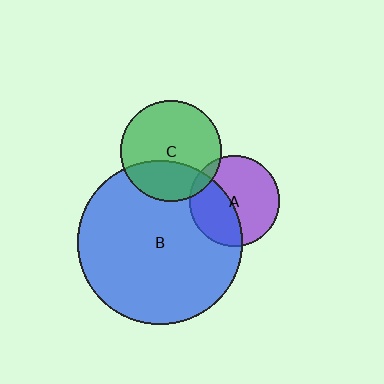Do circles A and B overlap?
Yes.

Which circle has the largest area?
Circle B (blue).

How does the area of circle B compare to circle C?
Approximately 2.6 times.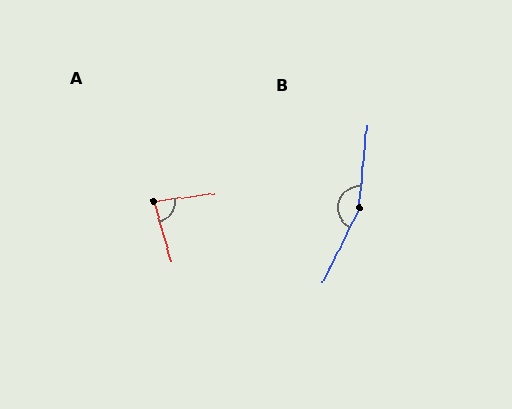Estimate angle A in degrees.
Approximately 81 degrees.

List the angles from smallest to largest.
A (81°), B (159°).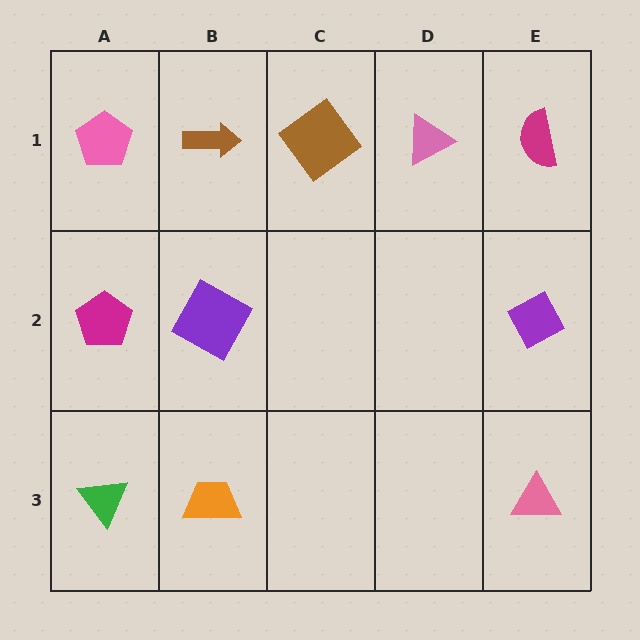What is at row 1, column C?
A brown diamond.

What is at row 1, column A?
A pink pentagon.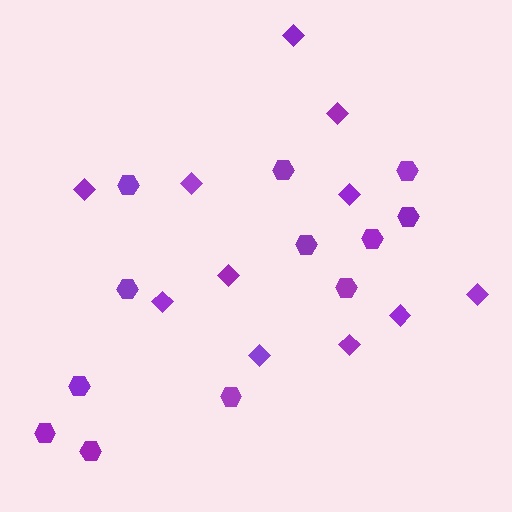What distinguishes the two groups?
There are 2 groups: one group of hexagons (12) and one group of diamonds (11).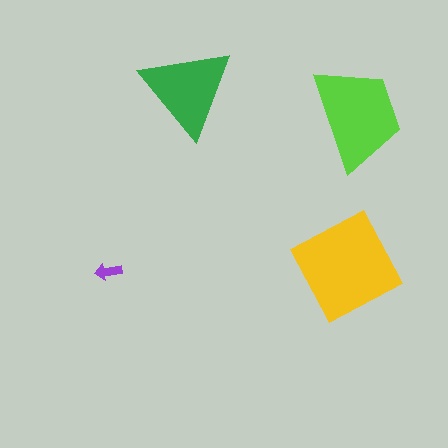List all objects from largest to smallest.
The yellow square, the lime trapezoid, the green triangle, the purple arrow.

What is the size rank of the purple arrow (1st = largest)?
4th.